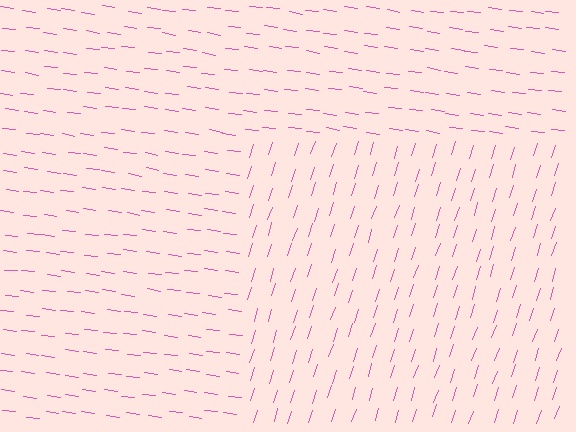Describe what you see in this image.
The image is filled with small pink line segments. A rectangle region in the image has lines oriented differently from the surrounding lines, creating a visible texture boundary.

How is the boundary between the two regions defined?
The boundary is defined purely by a change in line orientation (approximately 79 degrees difference). All lines are the same color and thickness.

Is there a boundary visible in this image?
Yes, there is a texture boundary formed by a change in line orientation.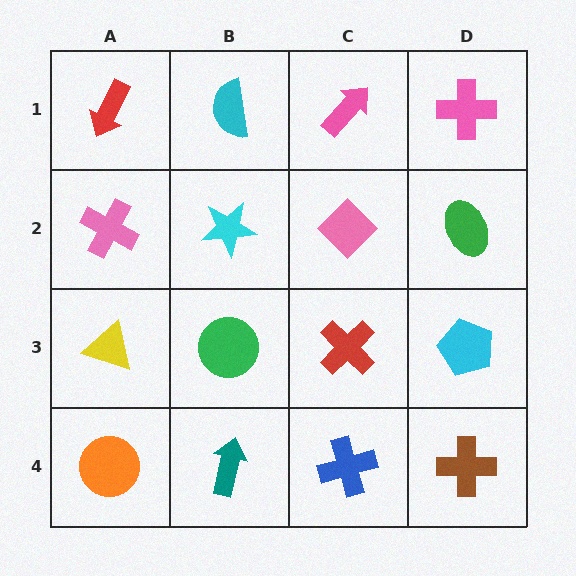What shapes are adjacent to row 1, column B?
A cyan star (row 2, column B), a red arrow (row 1, column A), a pink arrow (row 1, column C).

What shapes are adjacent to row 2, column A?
A red arrow (row 1, column A), a yellow triangle (row 3, column A), a cyan star (row 2, column B).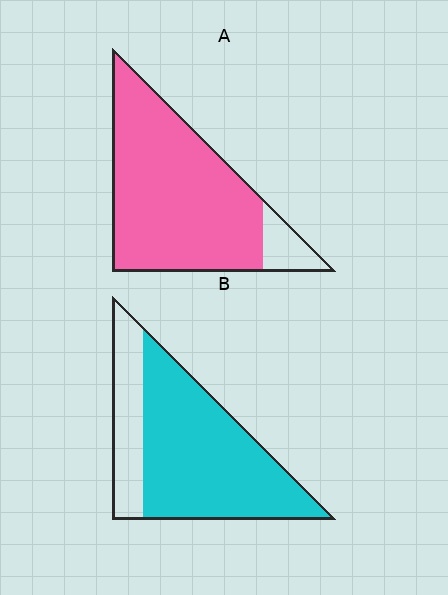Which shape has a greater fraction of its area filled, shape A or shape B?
Shape A.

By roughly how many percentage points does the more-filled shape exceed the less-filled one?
By roughly 15 percentage points (A over B).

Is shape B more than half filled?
Yes.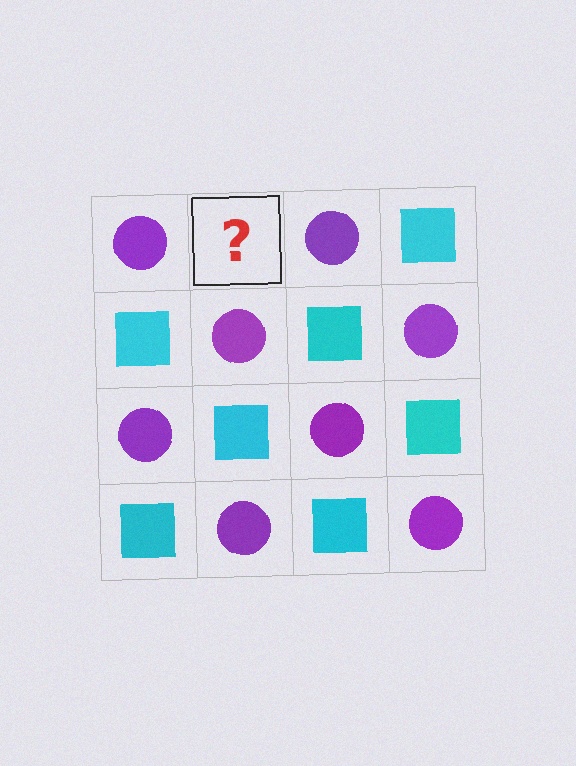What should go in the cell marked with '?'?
The missing cell should contain a cyan square.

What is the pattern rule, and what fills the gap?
The rule is that it alternates purple circle and cyan square in a checkerboard pattern. The gap should be filled with a cyan square.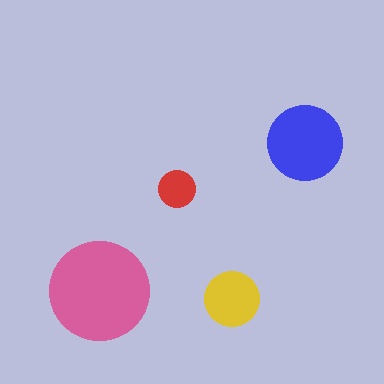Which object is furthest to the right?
The blue circle is rightmost.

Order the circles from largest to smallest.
the pink one, the blue one, the yellow one, the red one.